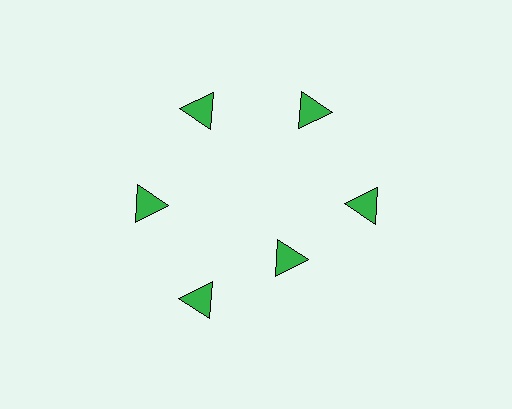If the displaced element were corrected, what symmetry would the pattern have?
It would have 6-fold rotational symmetry — the pattern would map onto itself every 60 degrees.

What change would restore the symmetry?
The symmetry would be restored by moving it outward, back onto the ring so that all 6 triangles sit at equal angles and equal distance from the center.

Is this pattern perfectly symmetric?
No. The 6 green triangles are arranged in a ring, but one element near the 5 o'clock position is pulled inward toward the center, breaking the 6-fold rotational symmetry.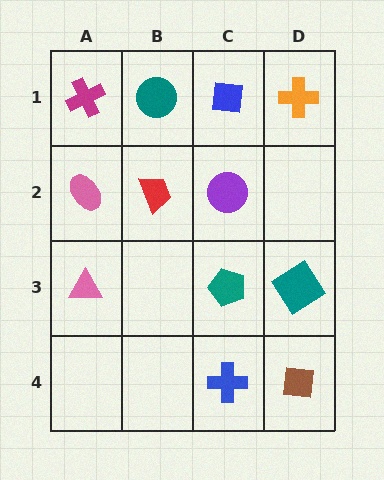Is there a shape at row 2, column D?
No, that cell is empty.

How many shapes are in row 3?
3 shapes.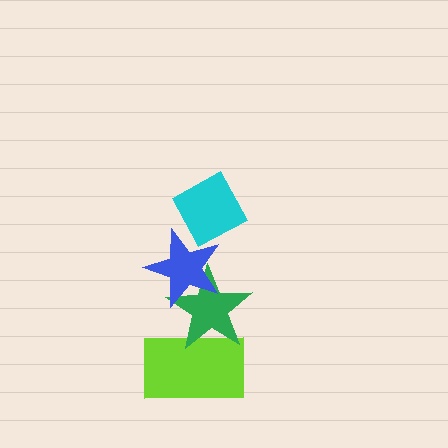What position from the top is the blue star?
The blue star is 2nd from the top.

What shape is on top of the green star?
The blue star is on top of the green star.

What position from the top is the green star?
The green star is 3rd from the top.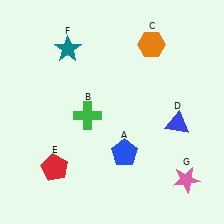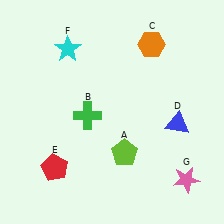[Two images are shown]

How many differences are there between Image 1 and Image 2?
There are 2 differences between the two images.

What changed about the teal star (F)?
In Image 1, F is teal. In Image 2, it changed to cyan.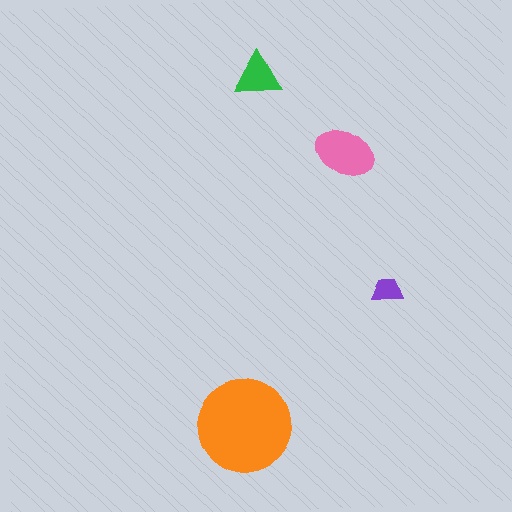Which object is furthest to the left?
The orange circle is leftmost.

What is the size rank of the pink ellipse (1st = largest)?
2nd.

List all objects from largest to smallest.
The orange circle, the pink ellipse, the green triangle, the purple trapezoid.